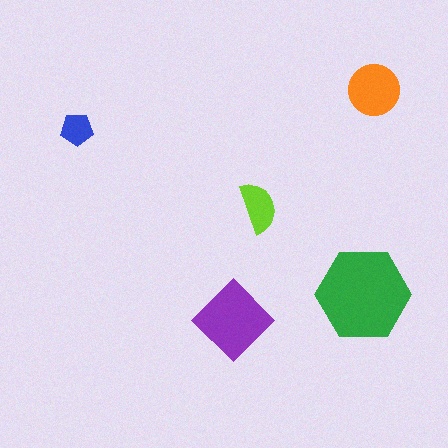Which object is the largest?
The green hexagon.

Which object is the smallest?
The blue pentagon.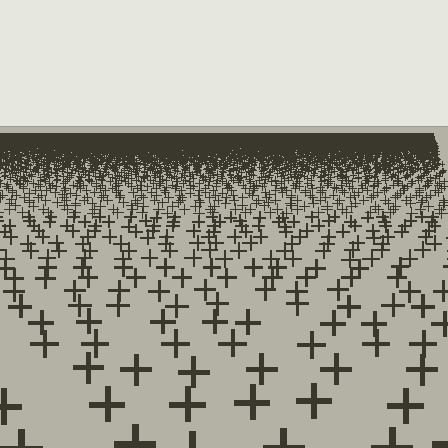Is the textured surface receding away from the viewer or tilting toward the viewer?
The surface is receding away from the viewer. Texture elements get smaller and denser toward the top.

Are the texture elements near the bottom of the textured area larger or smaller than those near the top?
Larger. Near the bottom, elements are closer to the viewer and appear at a bigger on-screen size.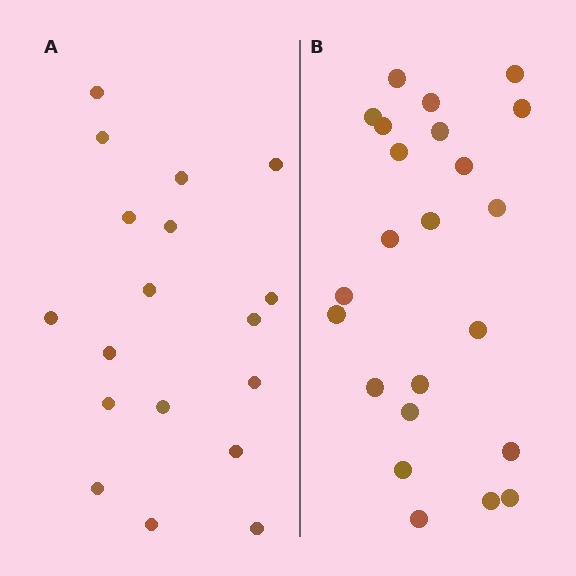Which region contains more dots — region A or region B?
Region B (the right region) has more dots.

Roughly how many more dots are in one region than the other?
Region B has about 5 more dots than region A.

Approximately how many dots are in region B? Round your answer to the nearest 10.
About 20 dots. (The exact count is 23, which rounds to 20.)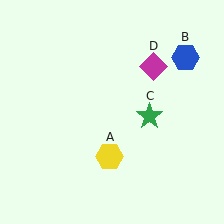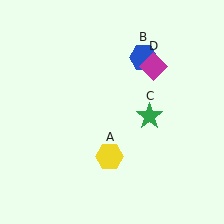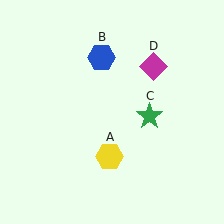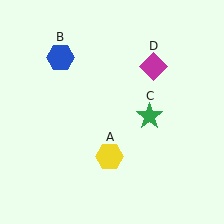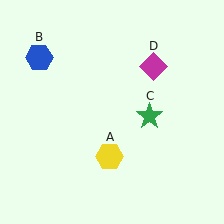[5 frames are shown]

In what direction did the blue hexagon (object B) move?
The blue hexagon (object B) moved left.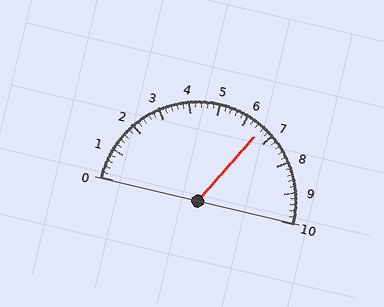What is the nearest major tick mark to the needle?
The nearest major tick mark is 7.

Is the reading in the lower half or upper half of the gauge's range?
The reading is in the upper half of the range (0 to 10).